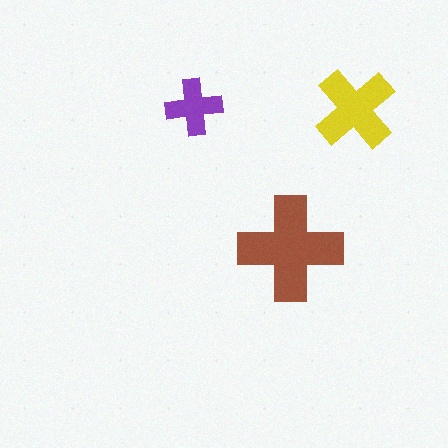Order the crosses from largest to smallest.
the brown one, the yellow one, the purple one.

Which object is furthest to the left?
The purple cross is leftmost.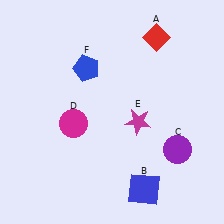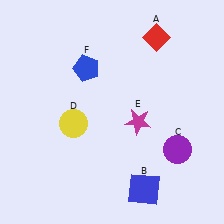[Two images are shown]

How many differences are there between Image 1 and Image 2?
There is 1 difference between the two images.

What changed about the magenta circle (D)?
In Image 1, D is magenta. In Image 2, it changed to yellow.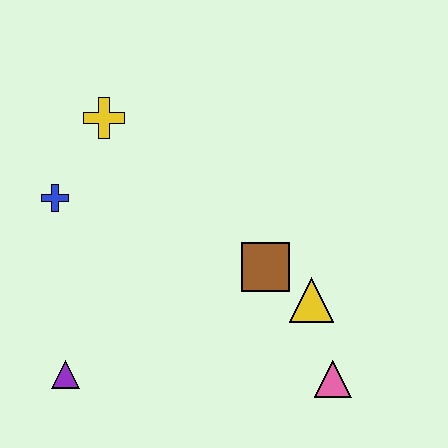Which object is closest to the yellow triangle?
The brown square is closest to the yellow triangle.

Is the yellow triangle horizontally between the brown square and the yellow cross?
No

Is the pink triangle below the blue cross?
Yes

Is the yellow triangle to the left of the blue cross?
No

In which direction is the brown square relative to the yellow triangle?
The brown square is to the left of the yellow triangle.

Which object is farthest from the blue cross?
The pink triangle is farthest from the blue cross.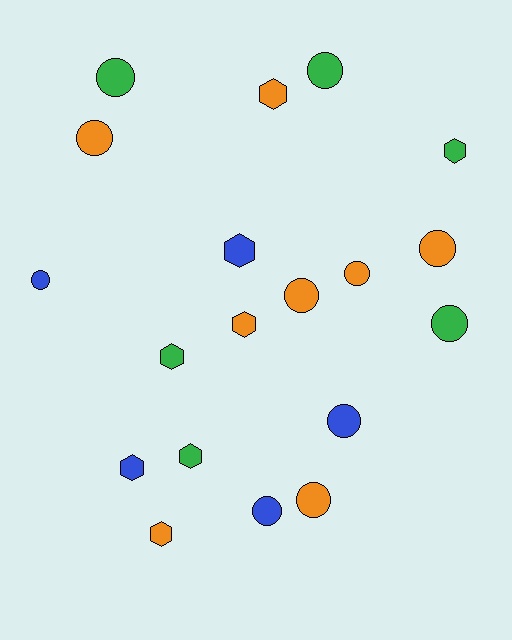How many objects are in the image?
There are 19 objects.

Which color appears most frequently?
Orange, with 8 objects.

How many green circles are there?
There are 3 green circles.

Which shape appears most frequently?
Circle, with 11 objects.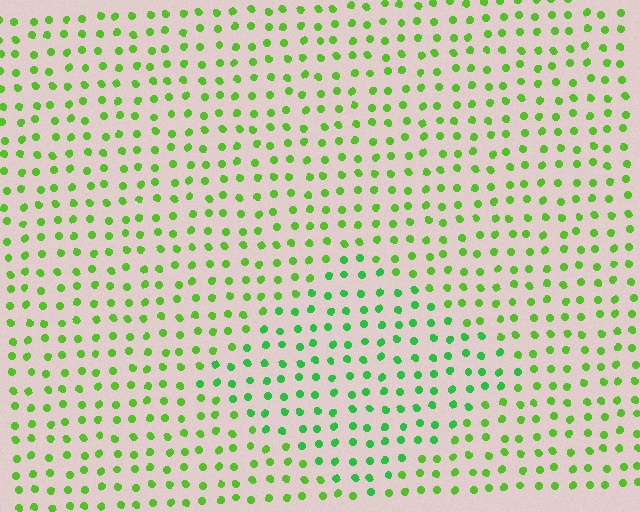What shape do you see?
I see a diamond.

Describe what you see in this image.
The image is filled with small lime elements in a uniform arrangement. A diamond-shaped region is visible where the elements are tinted to a slightly different hue, forming a subtle color boundary.